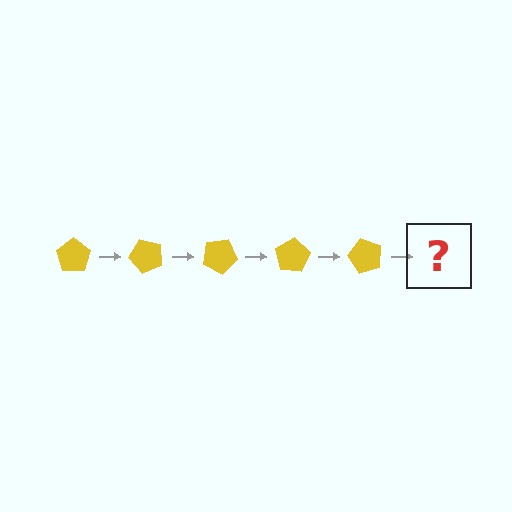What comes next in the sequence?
The next element should be a yellow pentagon rotated 250 degrees.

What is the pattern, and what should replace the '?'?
The pattern is that the pentagon rotates 50 degrees each step. The '?' should be a yellow pentagon rotated 250 degrees.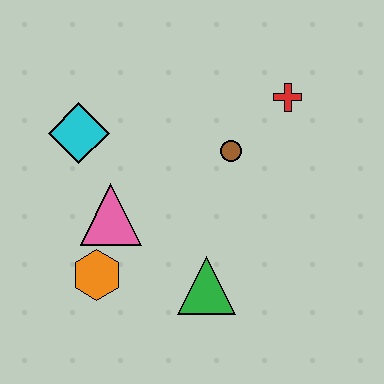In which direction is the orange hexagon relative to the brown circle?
The orange hexagon is to the left of the brown circle.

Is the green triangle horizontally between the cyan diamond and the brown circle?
Yes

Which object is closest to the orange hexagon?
The pink triangle is closest to the orange hexagon.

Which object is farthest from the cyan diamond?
The red cross is farthest from the cyan diamond.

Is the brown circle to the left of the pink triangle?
No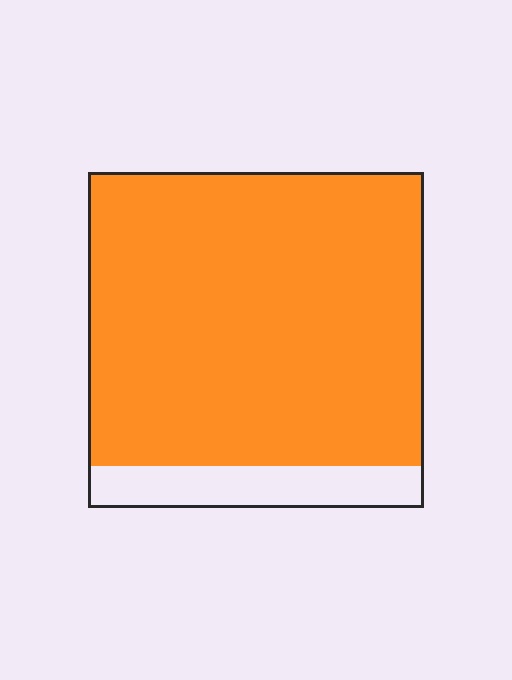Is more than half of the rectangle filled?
Yes.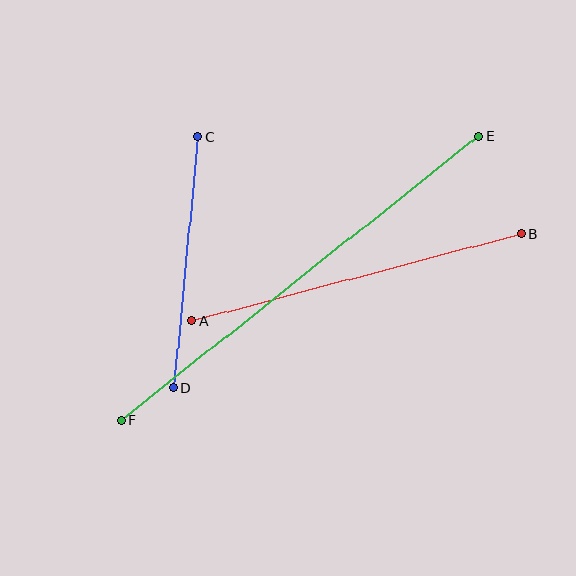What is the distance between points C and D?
The distance is approximately 252 pixels.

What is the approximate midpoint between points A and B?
The midpoint is at approximately (357, 277) pixels.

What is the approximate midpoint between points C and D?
The midpoint is at approximately (186, 262) pixels.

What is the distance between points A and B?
The distance is approximately 341 pixels.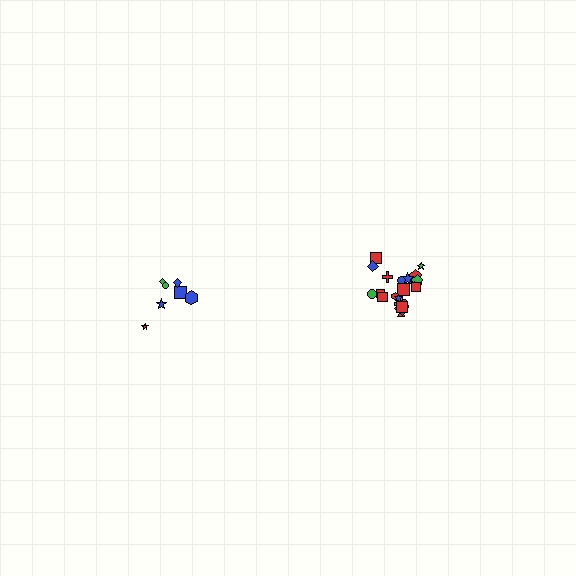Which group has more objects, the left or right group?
The right group.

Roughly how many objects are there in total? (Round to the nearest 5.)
Roughly 30 objects in total.